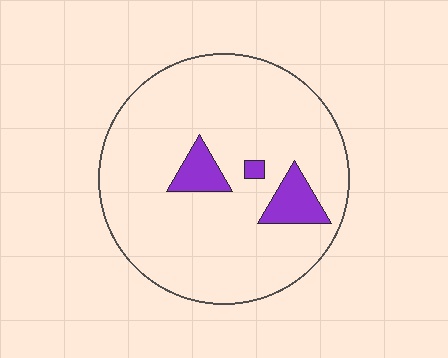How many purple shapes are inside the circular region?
3.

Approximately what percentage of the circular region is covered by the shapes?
Approximately 10%.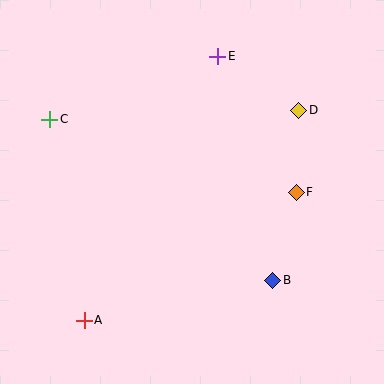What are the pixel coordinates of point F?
Point F is at (296, 192).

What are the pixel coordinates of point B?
Point B is at (273, 280).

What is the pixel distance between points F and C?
The distance between F and C is 257 pixels.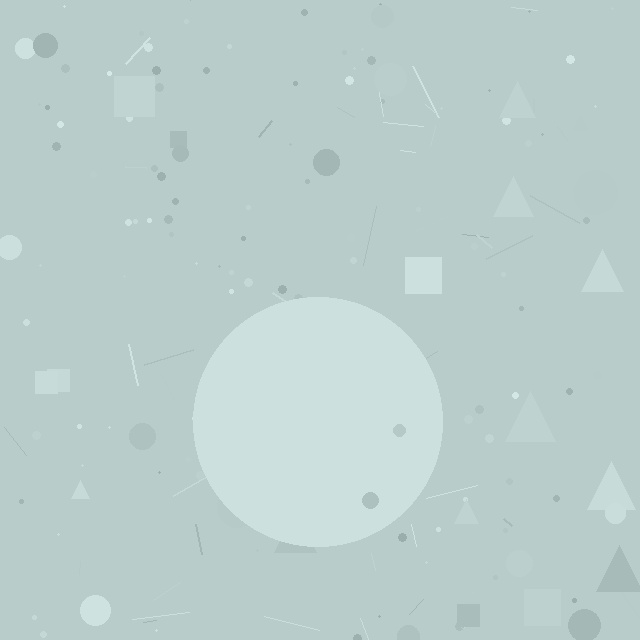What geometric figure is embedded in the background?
A circle is embedded in the background.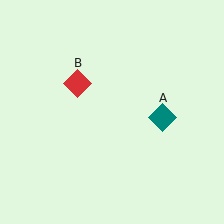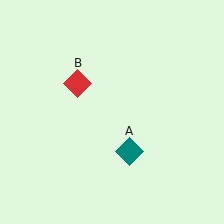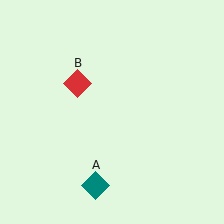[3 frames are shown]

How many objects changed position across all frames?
1 object changed position: teal diamond (object A).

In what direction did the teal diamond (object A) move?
The teal diamond (object A) moved down and to the left.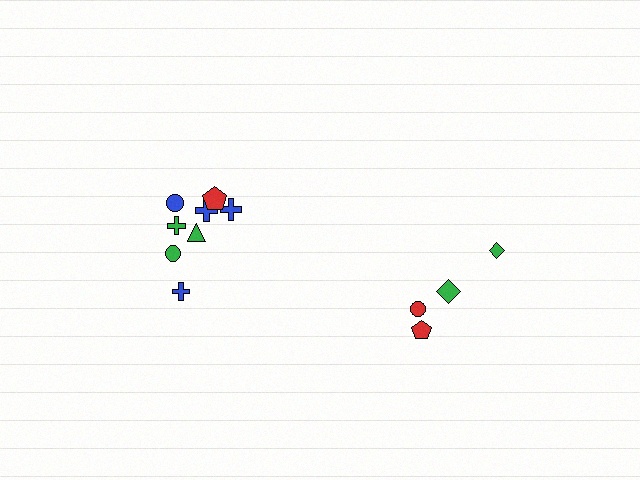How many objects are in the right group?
There are 4 objects.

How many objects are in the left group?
There are 8 objects.